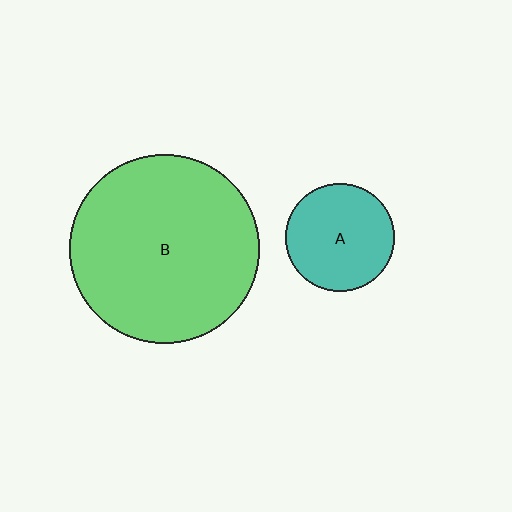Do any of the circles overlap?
No, none of the circles overlap.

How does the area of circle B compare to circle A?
Approximately 3.0 times.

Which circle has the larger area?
Circle B (green).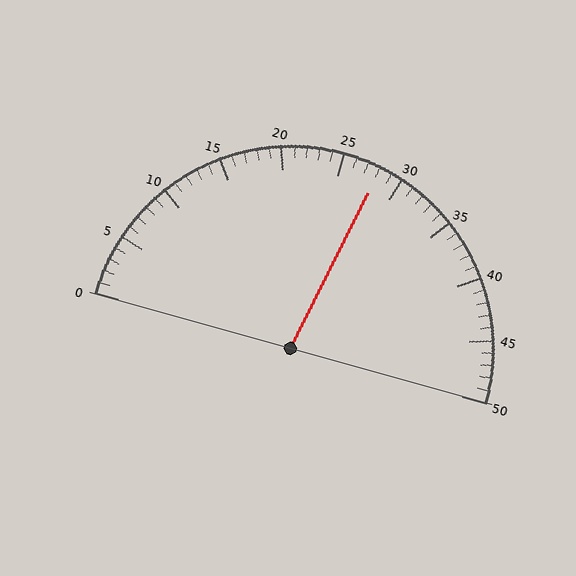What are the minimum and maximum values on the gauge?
The gauge ranges from 0 to 50.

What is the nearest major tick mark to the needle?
The nearest major tick mark is 30.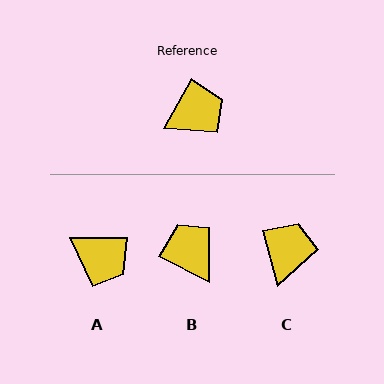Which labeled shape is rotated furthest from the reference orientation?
B, about 93 degrees away.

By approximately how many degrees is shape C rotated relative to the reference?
Approximately 45 degrees counter-clockwise.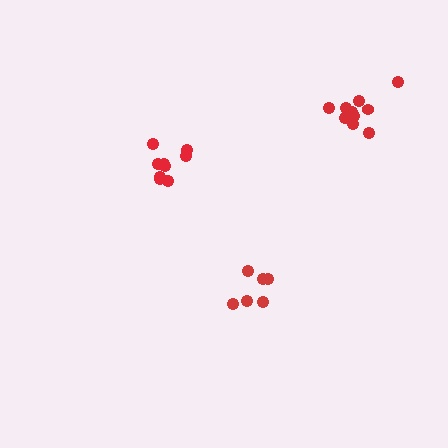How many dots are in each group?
Group 1: 6 dots, Group 2: 11 dots, Group 3: 9 dots (26 total).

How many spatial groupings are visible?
There are 3 spatial groupings.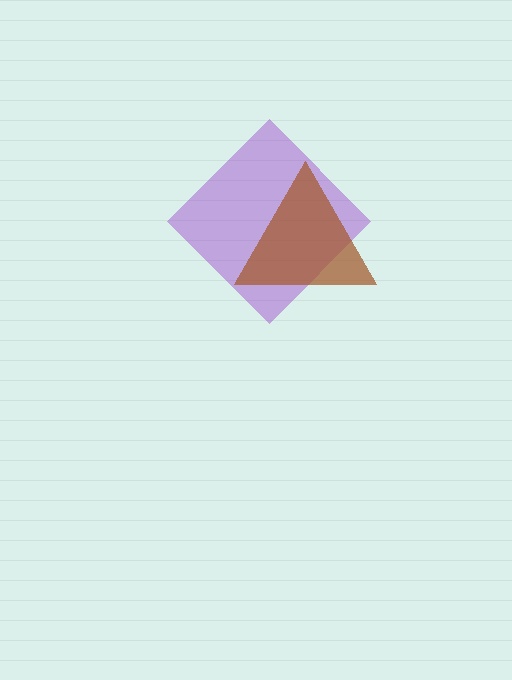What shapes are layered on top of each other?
The layered shapes are: a purple diamond, a brown triangle.